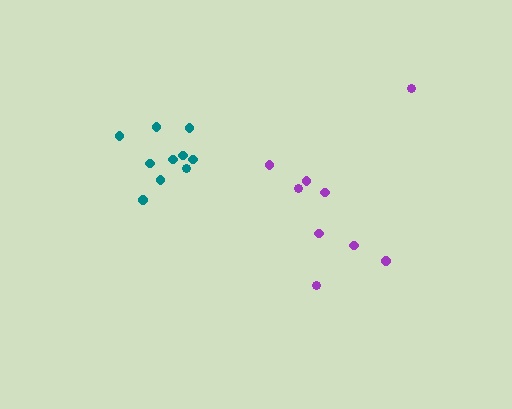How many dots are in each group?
Group 1: 10 dots, Group 2: 9 dots (19 total).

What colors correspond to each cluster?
The clusters are colored: teal, purple.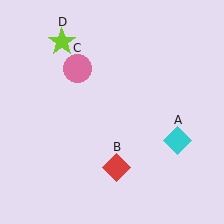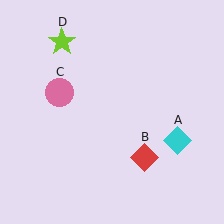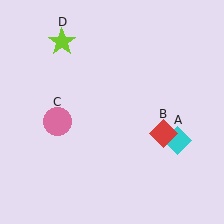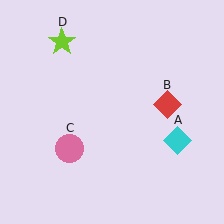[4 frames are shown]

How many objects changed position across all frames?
2 objects changed position: red diamond (object B), pink circle (object C).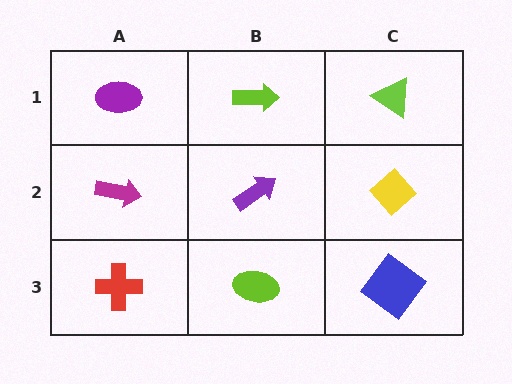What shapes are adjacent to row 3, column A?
A magenta arrow (row 2, column A), a lime ellipse (row 3, column B).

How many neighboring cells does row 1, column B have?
3.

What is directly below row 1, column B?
A purple arrow.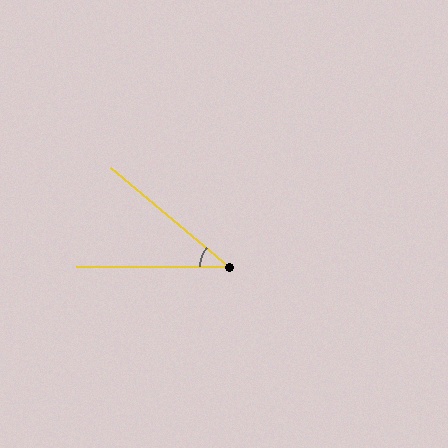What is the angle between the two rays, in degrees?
Approximately 40 degrees.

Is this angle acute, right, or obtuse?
It is acute.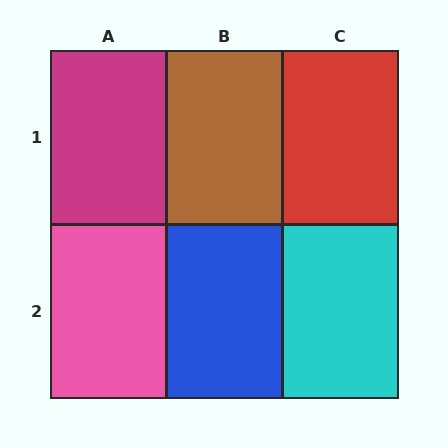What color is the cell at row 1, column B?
Brown.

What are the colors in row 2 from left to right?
Pink, blue, cyan.